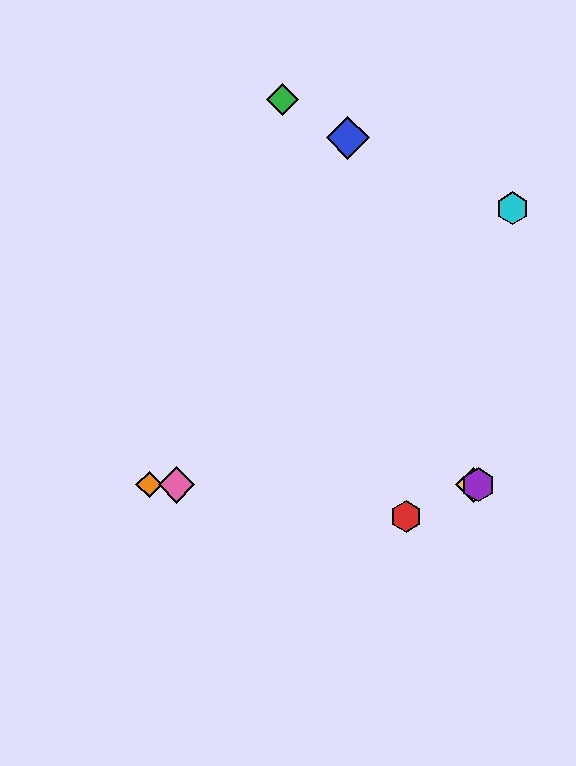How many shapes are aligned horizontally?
4 shapes (the yellow diamond, the purple hexagon, the orange diamond, the pink diamond) are aligned horizontally.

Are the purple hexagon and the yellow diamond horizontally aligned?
Yes, both are at y≈485.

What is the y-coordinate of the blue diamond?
The blue diamond is at y≈138.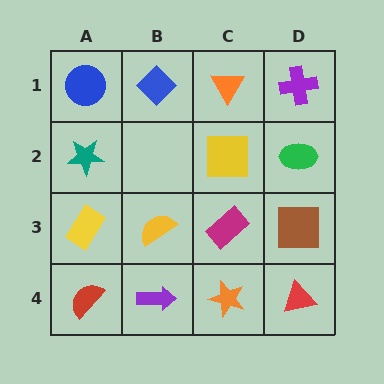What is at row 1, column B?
A blue diamond.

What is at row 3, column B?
A yellow semicircle.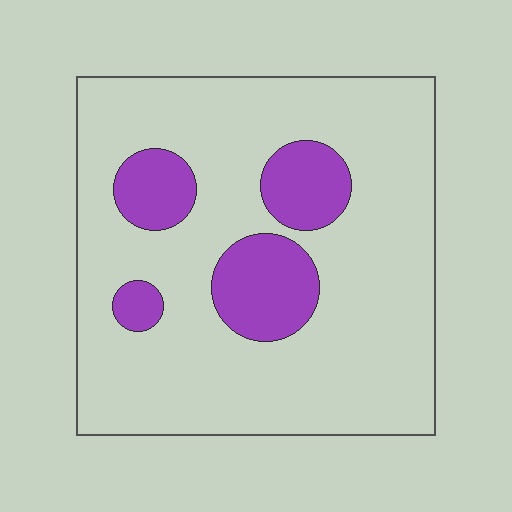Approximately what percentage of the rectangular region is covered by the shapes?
Approximately 20%.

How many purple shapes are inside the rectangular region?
4.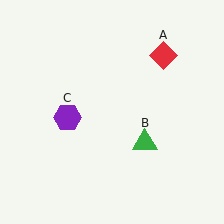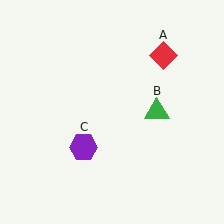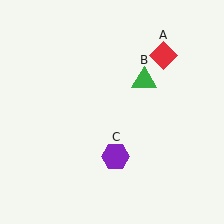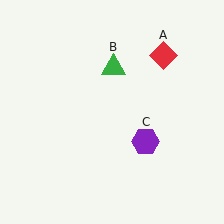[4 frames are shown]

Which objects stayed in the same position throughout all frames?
Red diamond (object A) remained stationary.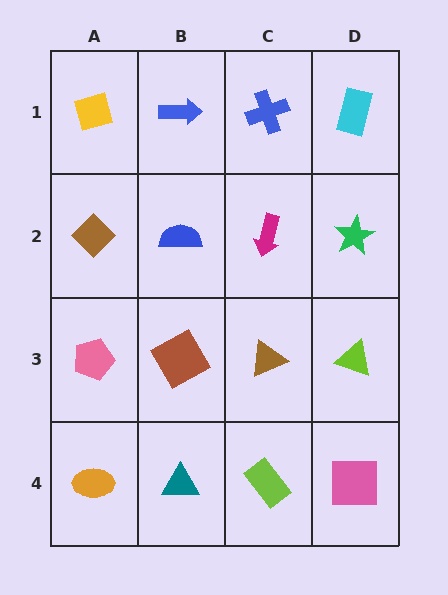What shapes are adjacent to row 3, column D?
A green star (row 2, column D), a pink square (row 4, column D), a brown triangle (row 3, column C).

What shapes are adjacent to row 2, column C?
A blue cross (row 1, column C), a brown triangle (row 3, column C), a blue semicircle (row 2, column B), a green star (row 2, column D).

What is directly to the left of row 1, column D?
A blue cross.